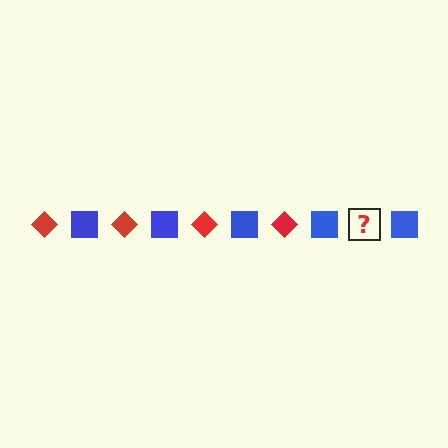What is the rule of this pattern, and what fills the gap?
The rule is that the pattern alternates between red diamond and blue square. The gap should be filled with a red diamond.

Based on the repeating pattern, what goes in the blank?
The blank should be a red diamond.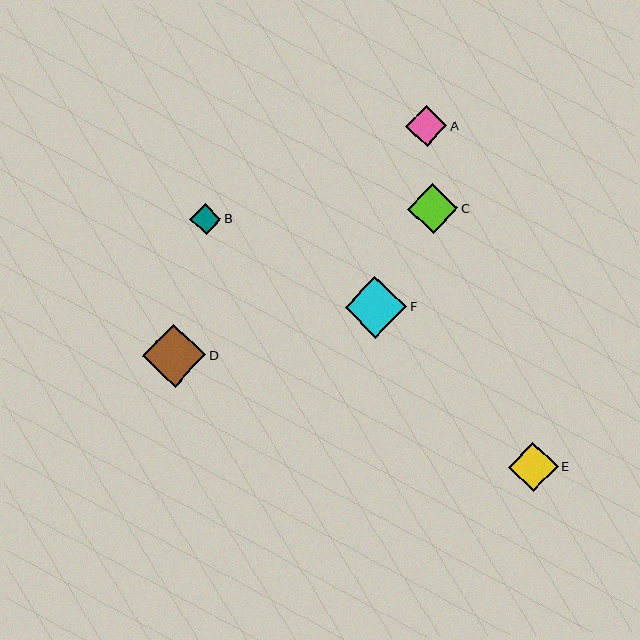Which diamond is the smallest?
Diamond B is the smallest with a size of approximately 31 pixels.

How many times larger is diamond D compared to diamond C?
Diamond D is approximately 1.2 times the size of diamond C.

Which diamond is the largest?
Diamond D is the largest with a size of approximately 63 pixels.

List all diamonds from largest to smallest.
From largest to smallest: D, F, C, E, A, B.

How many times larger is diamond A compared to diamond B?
Diamond A is approximately 1.3 times the size of diamond B.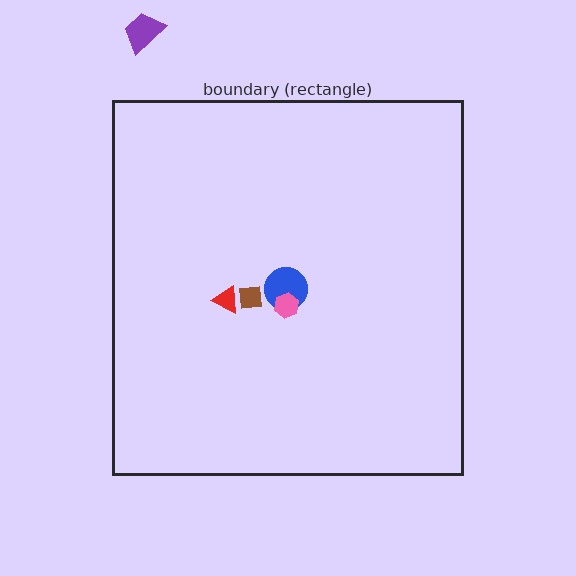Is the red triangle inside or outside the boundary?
Inside.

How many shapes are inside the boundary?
4 inside, 1 outside.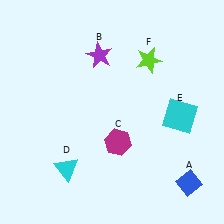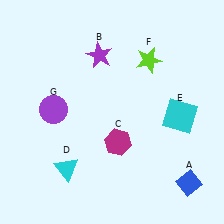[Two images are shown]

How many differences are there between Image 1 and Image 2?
There is 1 difference between the two images.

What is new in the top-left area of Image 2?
A purple circle (G) was added in the top-left area of Image 2.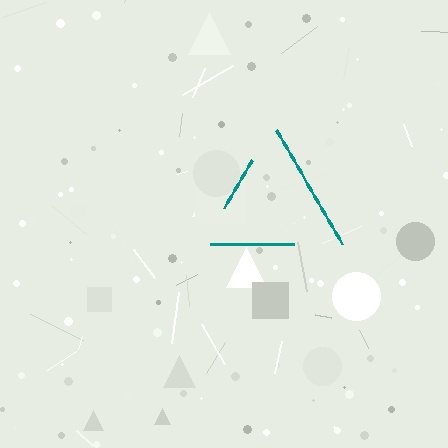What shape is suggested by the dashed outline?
The dashed outline suggests a triangle.